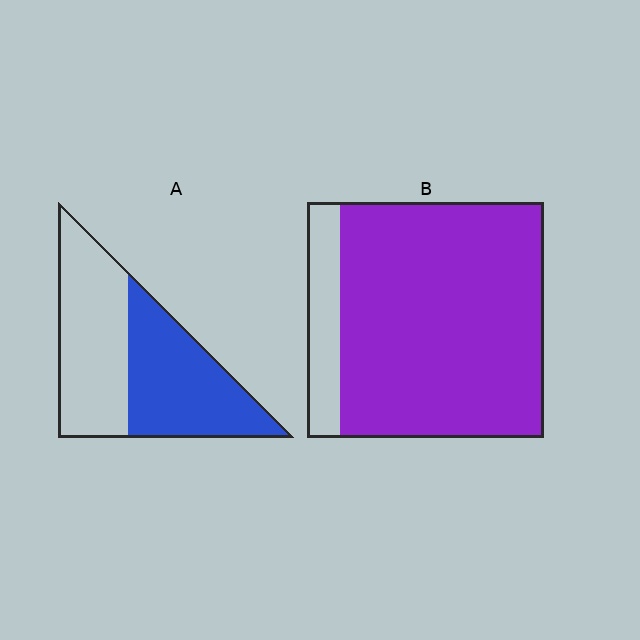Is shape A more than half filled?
Roughly half.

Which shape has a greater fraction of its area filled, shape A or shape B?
Shape B.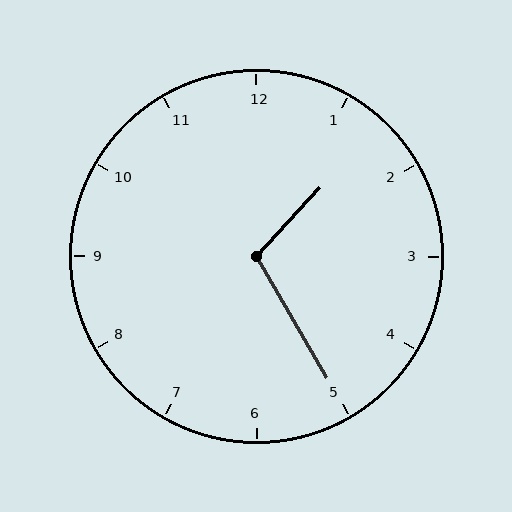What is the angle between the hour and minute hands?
Approximately 108 degrees.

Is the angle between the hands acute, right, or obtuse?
It is obtuse.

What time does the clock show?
1:25.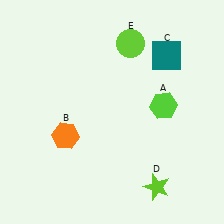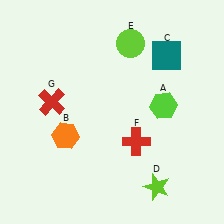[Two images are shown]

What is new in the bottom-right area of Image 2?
A red cross (F) was added in the bottom-right area of Image 2.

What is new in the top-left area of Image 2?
A red cross (G) was added in the top-left area of Image 2.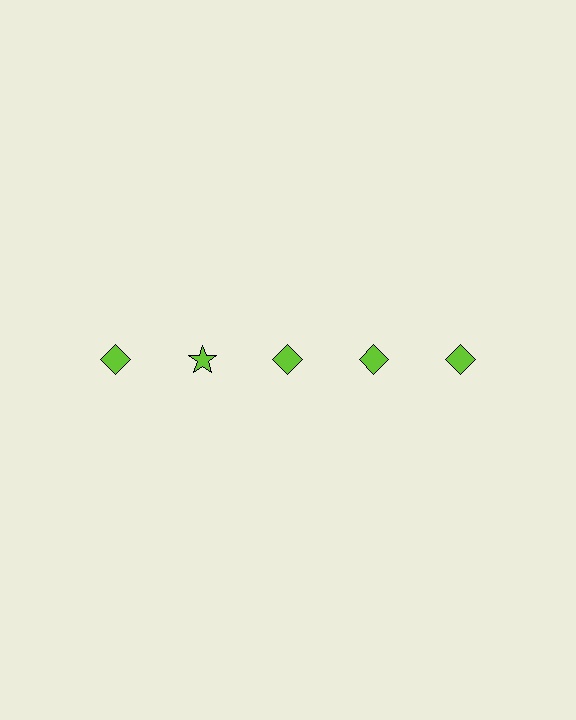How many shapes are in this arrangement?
There are 5 shapes arranged in a grid pattern.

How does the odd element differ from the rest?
It has a different shape: star instead of diamond.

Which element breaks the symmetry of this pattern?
The lime star in the top row, second from left column breaks the symmetry. All other shapes are lime diamonds.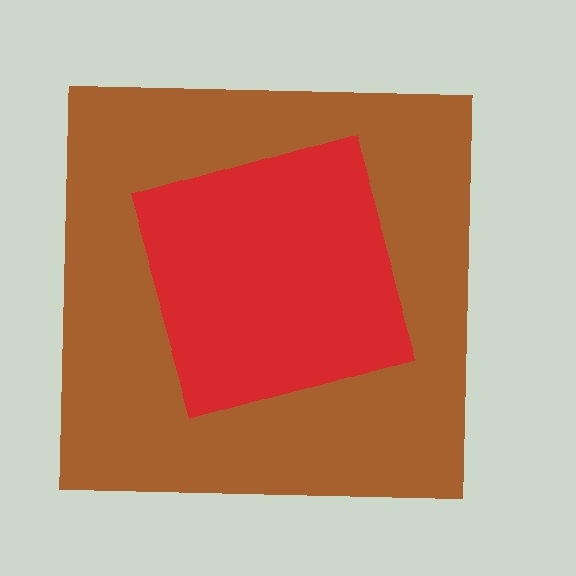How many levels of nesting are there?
2.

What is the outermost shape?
The brown square.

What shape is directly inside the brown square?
The red diamond.